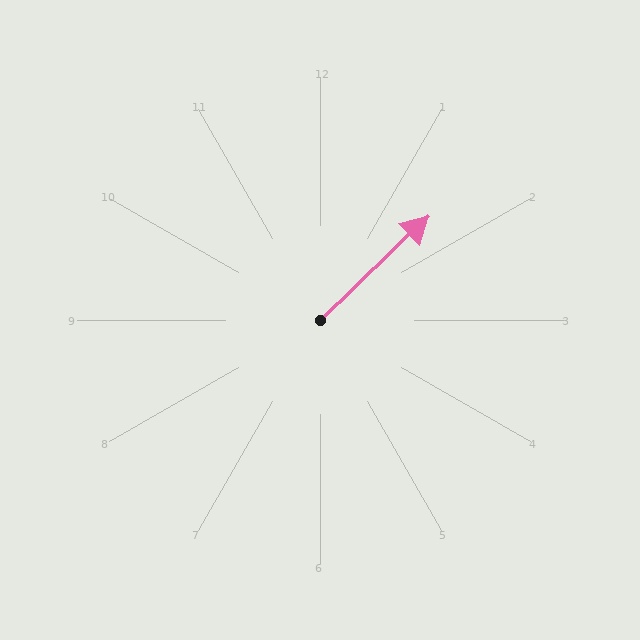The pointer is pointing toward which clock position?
Roughly 2 o'clock.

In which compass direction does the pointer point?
Northeast.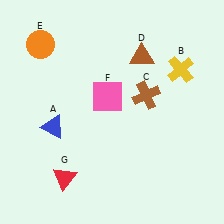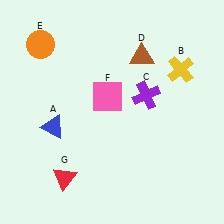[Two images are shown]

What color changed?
The cross (C) changed from brown in Image 1 to purple in Image 2.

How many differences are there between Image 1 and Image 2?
There is 1 difference between the two images.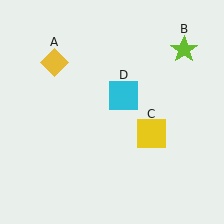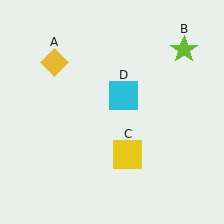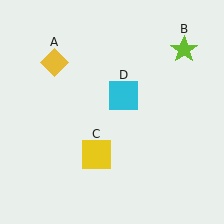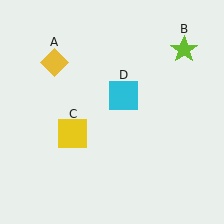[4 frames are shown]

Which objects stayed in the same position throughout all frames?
Yellow diamond (object A) and lime star (object B) and cyan square (object D) remained stationary.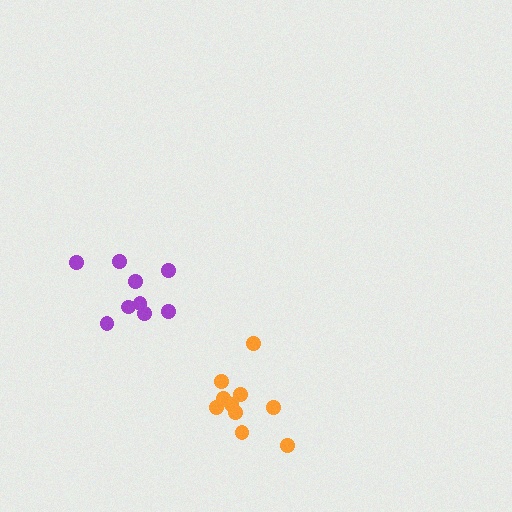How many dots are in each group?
Group 1: 10 dots, Group 2: 9 dots (19 total).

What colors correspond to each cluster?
The clusters are colored: orange, purple.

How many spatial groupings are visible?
There are 2 spatial groupings.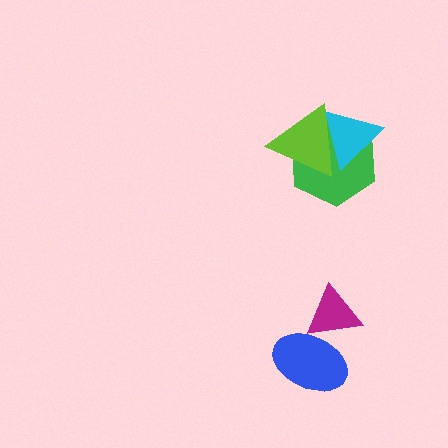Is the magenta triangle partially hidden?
No, no other shape covers it.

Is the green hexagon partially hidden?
Yes, it is partially covered by another shape.